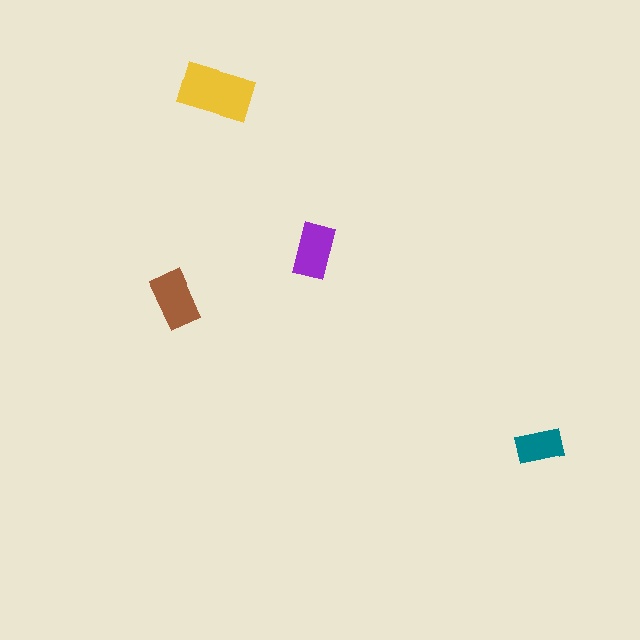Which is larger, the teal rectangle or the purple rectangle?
The purple one.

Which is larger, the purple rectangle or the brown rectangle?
The brown one.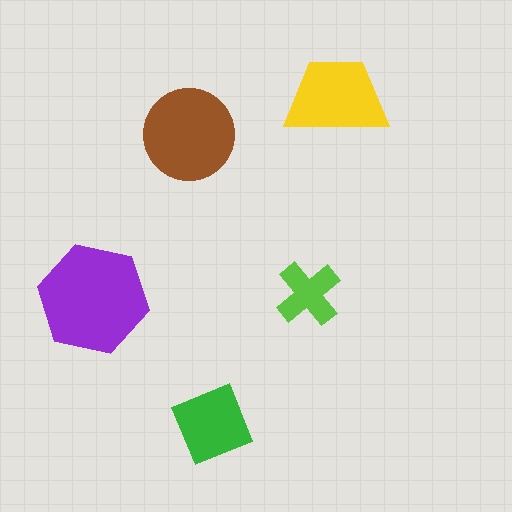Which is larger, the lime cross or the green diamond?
The green diamond.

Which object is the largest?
The purple hexagon.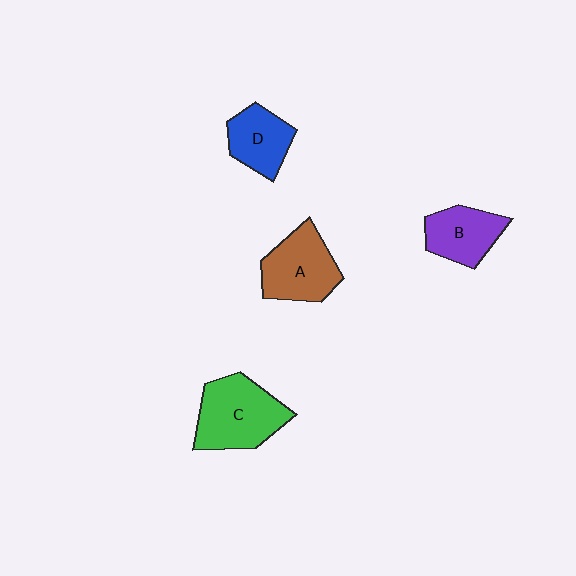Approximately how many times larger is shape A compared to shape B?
Approximately 1.2 times.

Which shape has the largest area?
Shape C (green).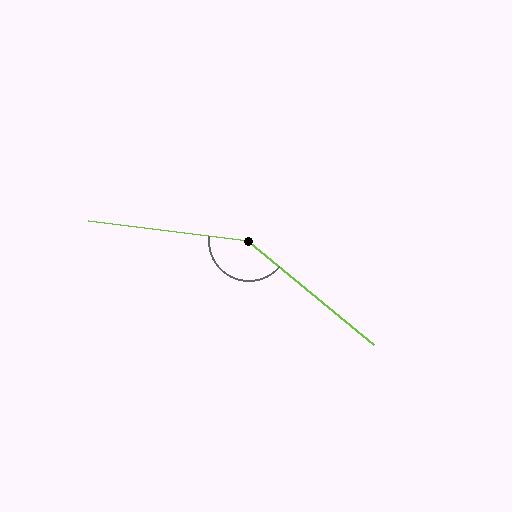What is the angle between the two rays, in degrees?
Approximately 147 degrees.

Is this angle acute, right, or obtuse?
It is obtuse.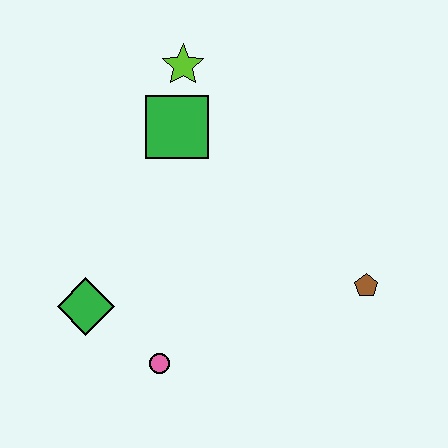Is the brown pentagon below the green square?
Yes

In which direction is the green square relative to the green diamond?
The green square is above the green diamond.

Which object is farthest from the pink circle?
The lime star is farthest from the pink circle.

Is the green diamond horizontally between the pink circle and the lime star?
No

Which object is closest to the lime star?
The green square is closest to the lime star.